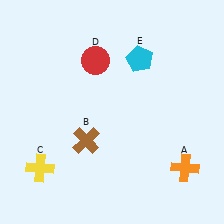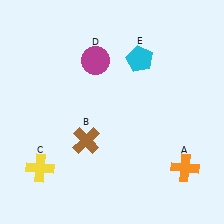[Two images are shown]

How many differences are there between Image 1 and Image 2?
There is 1 difference between the two images.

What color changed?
The circle (D) changed from red in Image 1 to magenta in Image 2.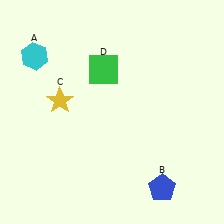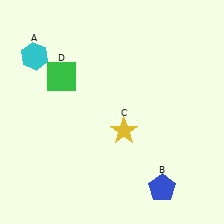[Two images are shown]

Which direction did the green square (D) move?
The green square (D) moved left.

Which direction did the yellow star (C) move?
The yellow star (C) moved right.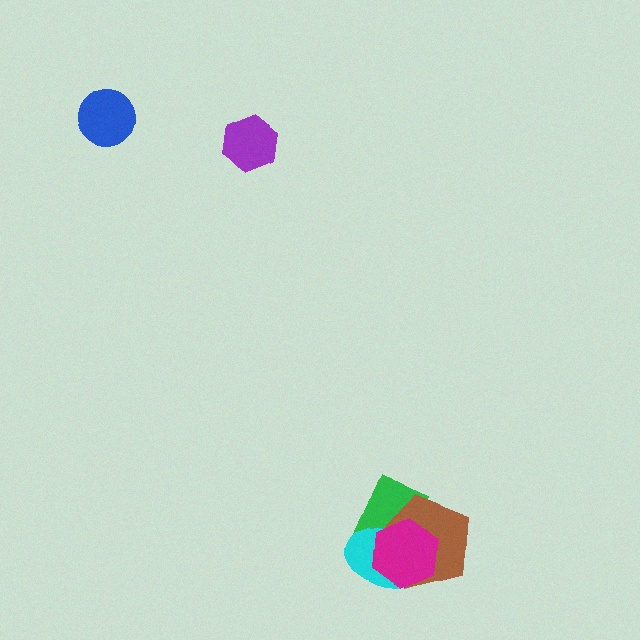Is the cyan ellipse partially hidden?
Yes, it is partially covered by another shape.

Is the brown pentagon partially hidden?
Yes, it is partially covered by another shape.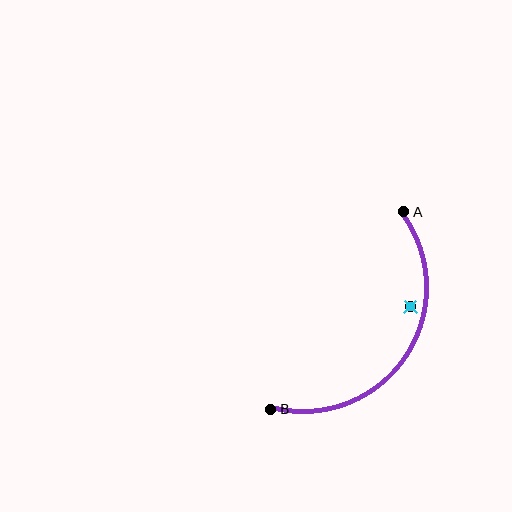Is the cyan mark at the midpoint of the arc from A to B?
No — the cyan mark does not lie on the arc at all. It sits slightly inside the curve.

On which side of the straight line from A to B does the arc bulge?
The arc bulges below and to the right of the straight line connecting A and B.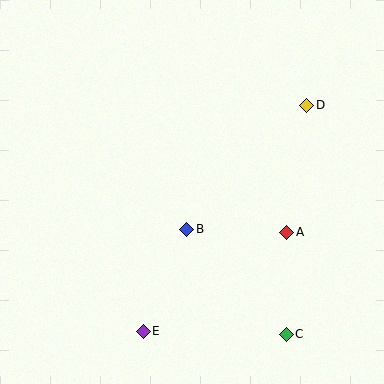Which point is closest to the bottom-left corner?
Point E is closest to the bottom-left corner.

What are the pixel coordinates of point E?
Point E is at (143, 331).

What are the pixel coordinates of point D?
Point D is at (307, 105).